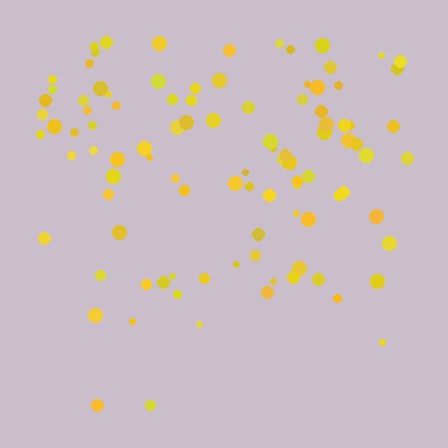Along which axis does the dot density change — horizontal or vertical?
Vertical.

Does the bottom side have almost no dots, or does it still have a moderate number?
Still a moderate number, just noticeably fewer than the top.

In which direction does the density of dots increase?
From bottom to top, with the top side densest.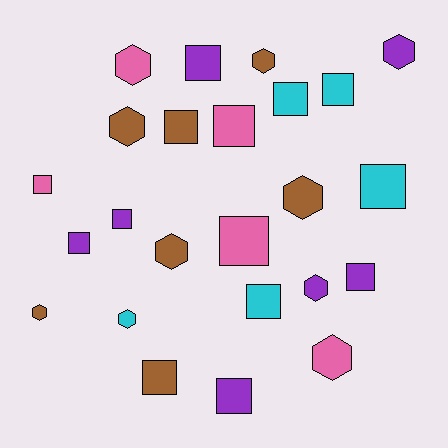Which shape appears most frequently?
Square, with 14 objects.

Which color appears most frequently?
Purple, with 7 objects.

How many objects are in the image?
There are 24 objects.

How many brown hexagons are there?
There are 5 brown hexagons.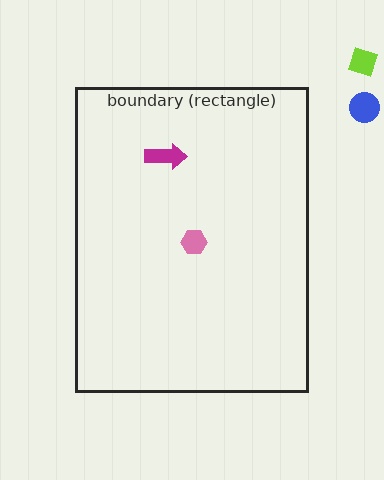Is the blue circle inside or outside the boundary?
Outside.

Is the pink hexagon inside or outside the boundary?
Inside.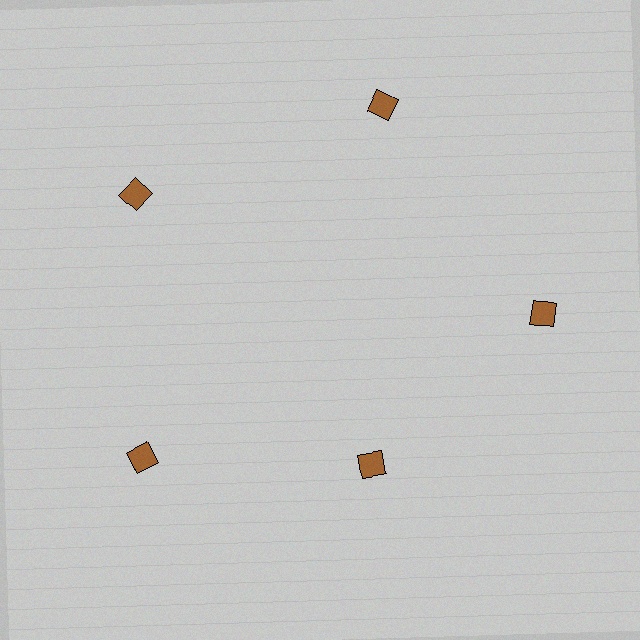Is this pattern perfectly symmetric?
No. The 5 brown diamonds are arranged in a ring, but one element near the 5 o'clock position is pulled inward toward the center, breaking the 5-fold rotational symmetry.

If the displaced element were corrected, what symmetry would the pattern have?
It would have 5-fold rotational symmetry — the pattern would map onto itself every 72 degrees.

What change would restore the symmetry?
The symmetry would be restored by moving it outward, back onto the ring so that all 5 diamonds sit at equal angles and equal distance from the center.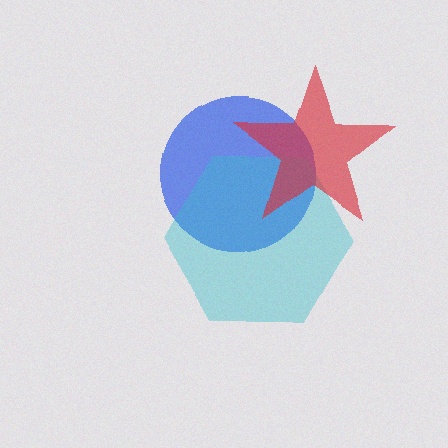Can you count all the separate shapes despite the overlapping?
Yes, there are 3 separate shapes.